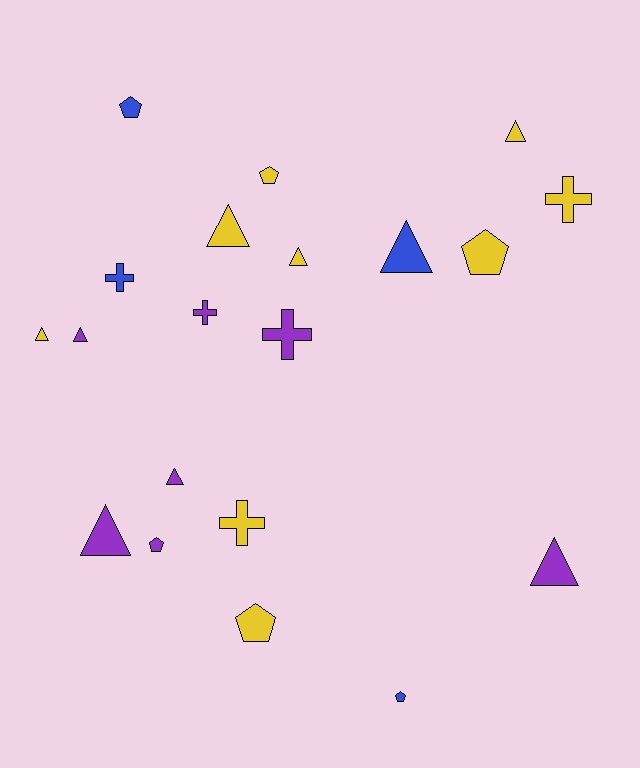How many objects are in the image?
There are 20 objects.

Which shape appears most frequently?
Triangle, with 9 objects.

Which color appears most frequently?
Yellow, with 9 objects.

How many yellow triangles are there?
There are 4 yellow triangles.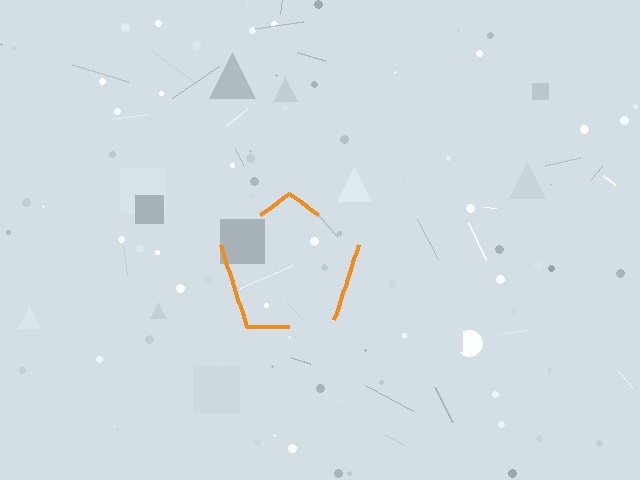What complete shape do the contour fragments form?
The contour fragments form a pentagon.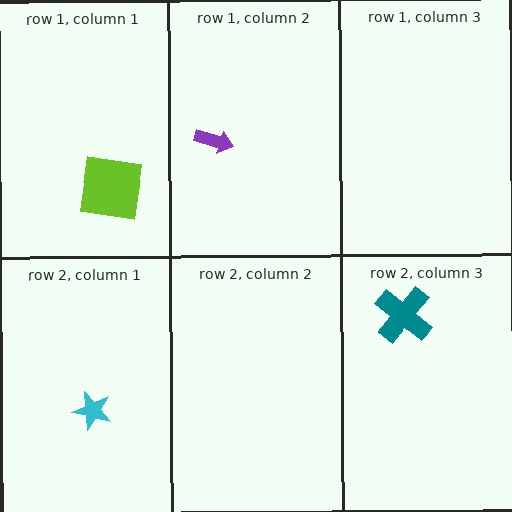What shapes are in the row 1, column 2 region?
The purple arrow.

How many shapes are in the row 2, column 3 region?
1.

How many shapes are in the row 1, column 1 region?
1.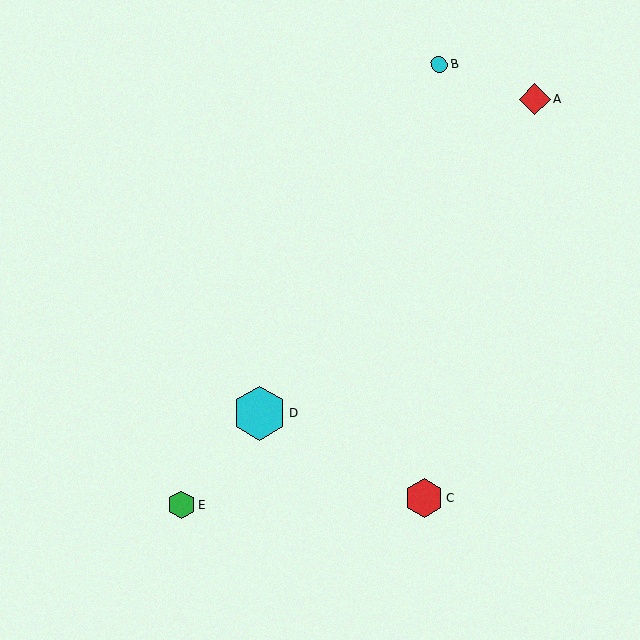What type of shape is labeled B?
Shape B is a cyan circle.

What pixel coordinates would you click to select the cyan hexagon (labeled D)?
Click at (260, 413) to select the cyan hexagon D.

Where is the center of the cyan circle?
The center of the cyan circle is at (439, 64).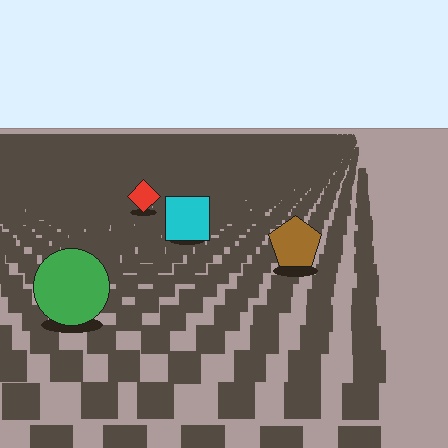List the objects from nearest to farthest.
From nearest to farthest: the green circle, the brown pentagon, the cyan square, the red diamond.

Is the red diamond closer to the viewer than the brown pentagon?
No. The brown pentagon is closer — you can tell from the texture gradient: the ground texture is coarser near it.